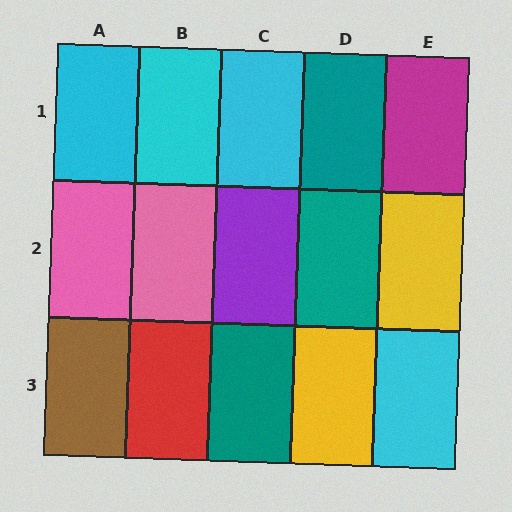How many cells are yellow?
2 cells are yellow.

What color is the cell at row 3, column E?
Cyan.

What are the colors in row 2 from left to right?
Pink, pink, purple, teal, yellow.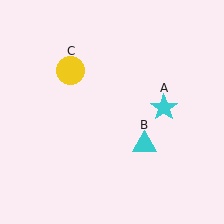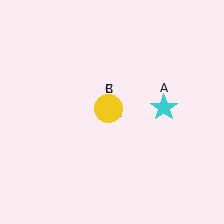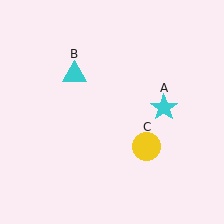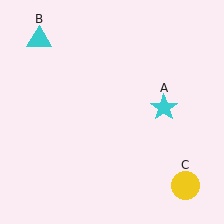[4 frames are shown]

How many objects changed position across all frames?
2 objects changed position: cyan triangle (object B), yellow circle (object C).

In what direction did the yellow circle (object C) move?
The yellow circle (object C) moved down and to the right.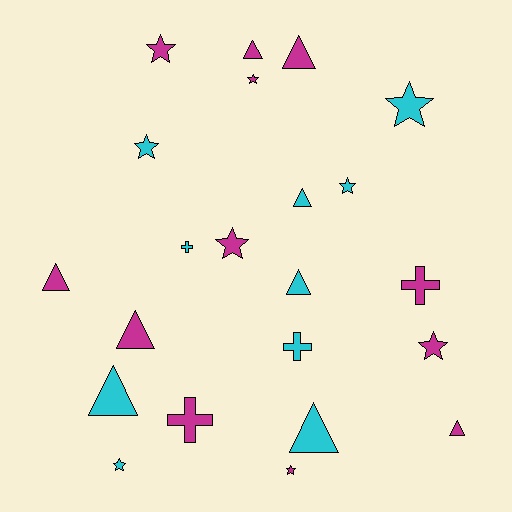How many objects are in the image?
There are 22 objects.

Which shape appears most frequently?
Star, with 9 objects.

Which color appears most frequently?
Magenta, with 12 objects.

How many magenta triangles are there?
There are 5 magenta triangles.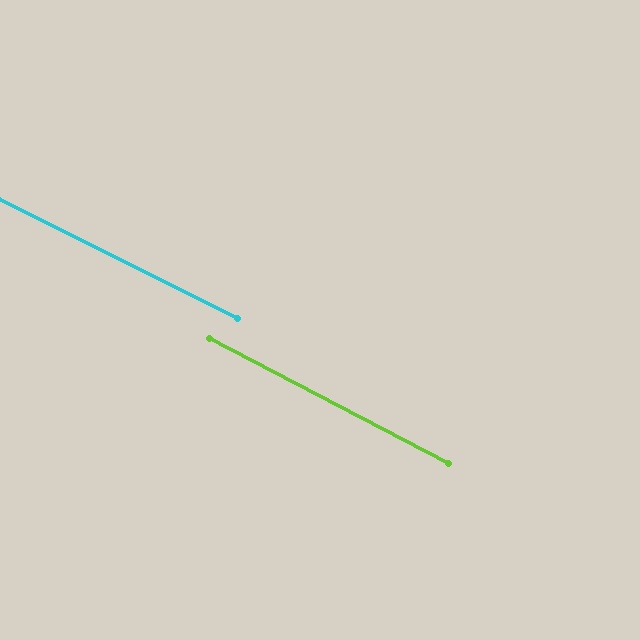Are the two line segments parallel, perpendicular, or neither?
Parallel — their directions differ by only 1.2°.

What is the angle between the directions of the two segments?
Approximately 1 degree.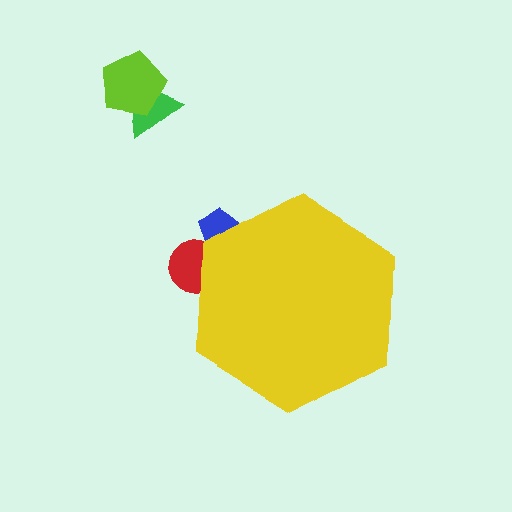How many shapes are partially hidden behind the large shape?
2 shapes are partially hidden.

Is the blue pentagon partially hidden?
Yes, the blue pentagon is partially hidden behind the yellow hexagon.